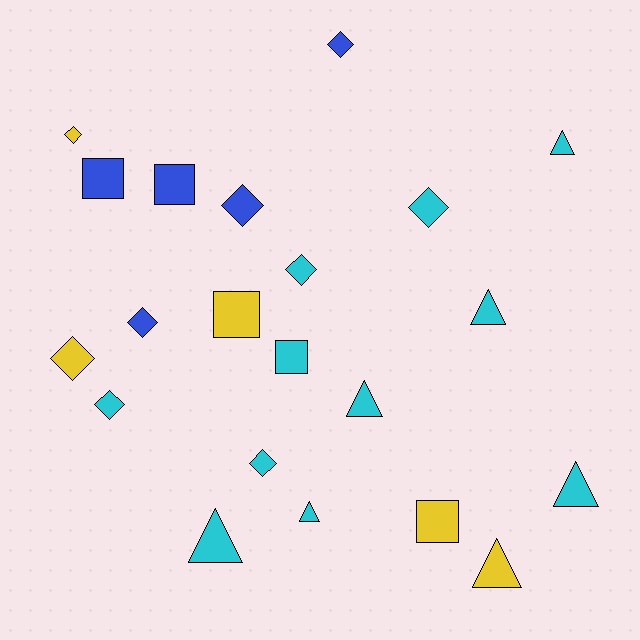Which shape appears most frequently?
Diamond, with 9 objects.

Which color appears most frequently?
Cyan, with 11 objects.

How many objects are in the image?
There are 21 objects.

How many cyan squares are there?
There is 1 cyan square.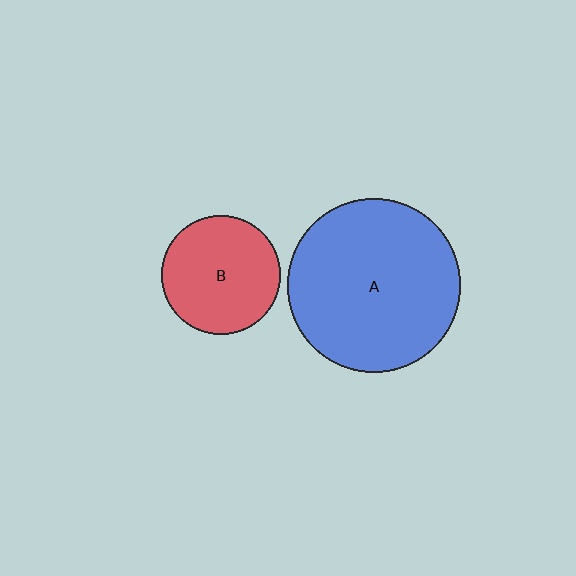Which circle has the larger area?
Circle A (blue).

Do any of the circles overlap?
No, none of the circles overlap.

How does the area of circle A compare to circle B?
Approximately 2.1 times.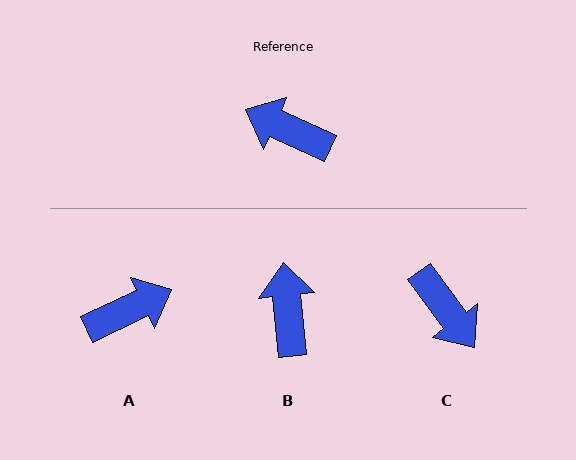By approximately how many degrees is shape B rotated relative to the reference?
Approximately 60 degrees clockwise.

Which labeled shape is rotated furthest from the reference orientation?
C, about 151 degrees away.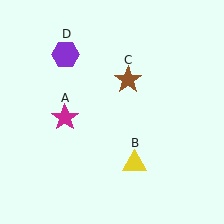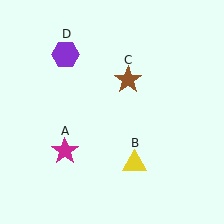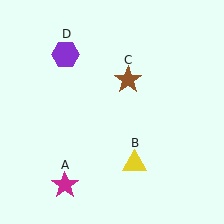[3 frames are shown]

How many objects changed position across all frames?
1 object changed position: magenta star (object A).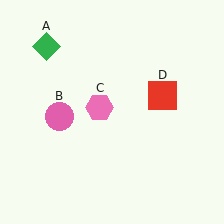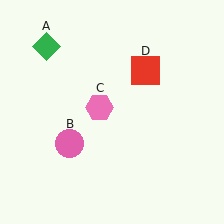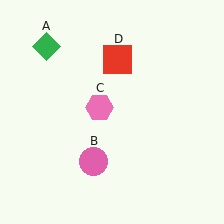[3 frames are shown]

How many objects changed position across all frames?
2 objects changed position: pink circle (object B), red square (object D).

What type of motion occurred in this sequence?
The pink circle (object B), red square (object D) rotated counterclockwise around the center of the scene.